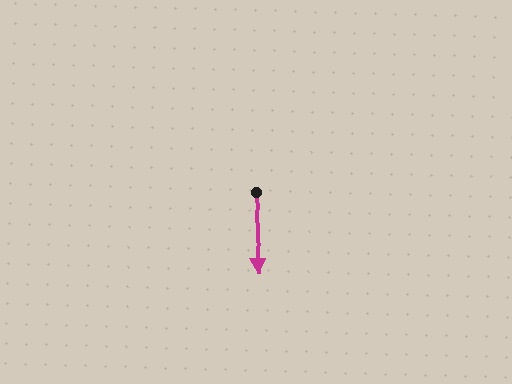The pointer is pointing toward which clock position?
Roughly 6 o'clock.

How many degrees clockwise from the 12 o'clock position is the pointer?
Approximately 177 degrees.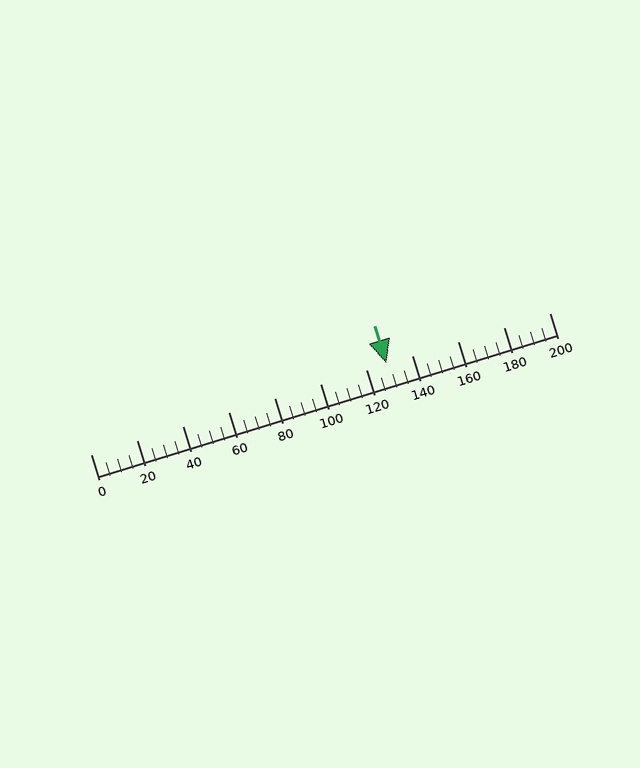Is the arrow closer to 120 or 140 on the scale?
The arrow is closer to 120.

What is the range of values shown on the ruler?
The ruler shows values from 0 to 200.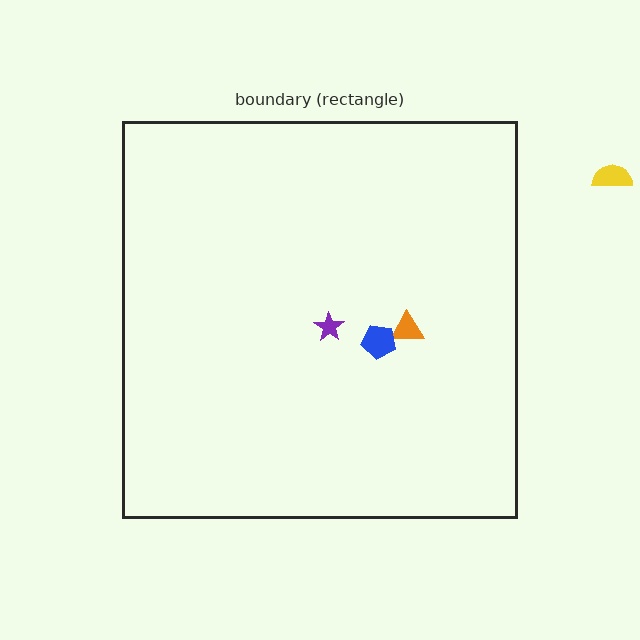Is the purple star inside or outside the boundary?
Inside.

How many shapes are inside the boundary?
3 inside, 1 outside.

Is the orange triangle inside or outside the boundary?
Inside.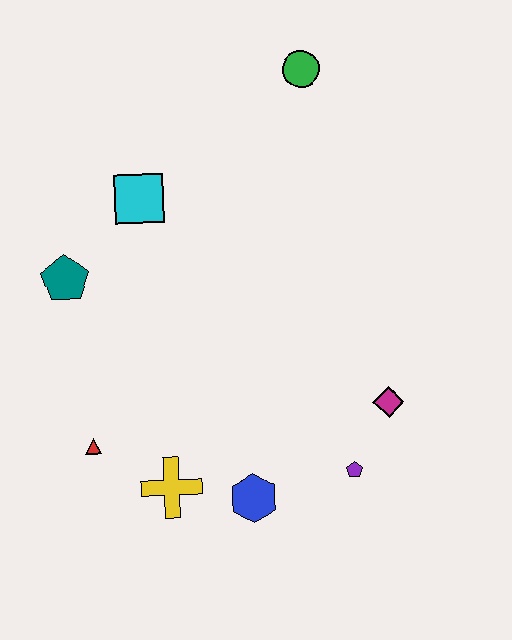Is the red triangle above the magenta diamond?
No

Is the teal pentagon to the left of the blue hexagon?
Yes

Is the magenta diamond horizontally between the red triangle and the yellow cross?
No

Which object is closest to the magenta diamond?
The purple pentagon is closest to the magenta diamond.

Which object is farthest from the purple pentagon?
The green circle is farthest from the purple pentagon.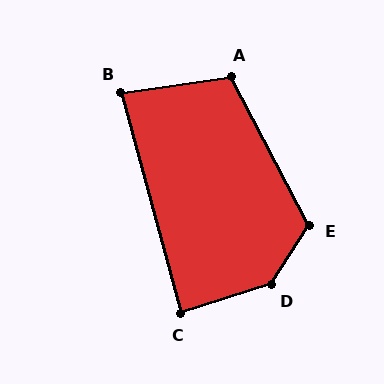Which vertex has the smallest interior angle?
B, at approximately 83 degrees.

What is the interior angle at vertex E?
Approximately 120 degrees (obtuse).